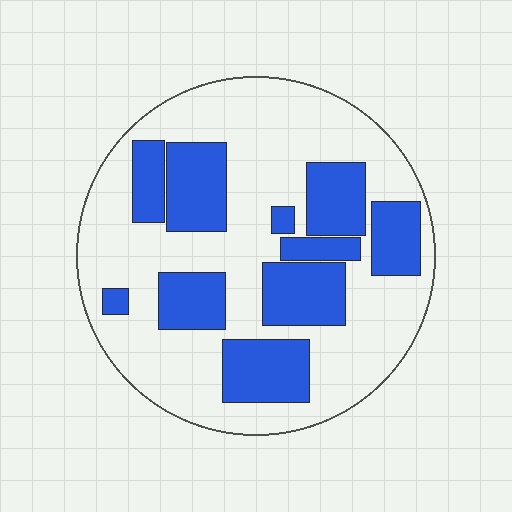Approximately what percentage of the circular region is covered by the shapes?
Approximately 35%.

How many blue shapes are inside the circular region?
10.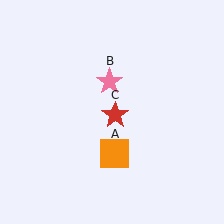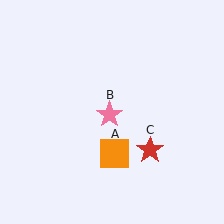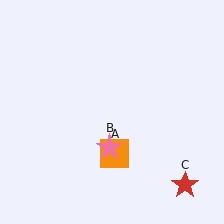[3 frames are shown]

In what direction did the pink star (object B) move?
The pink star (object B) moved down.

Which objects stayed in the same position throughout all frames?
Orange square (object A) remained stationary.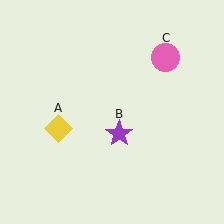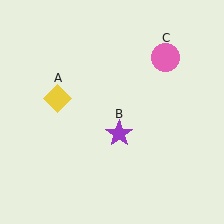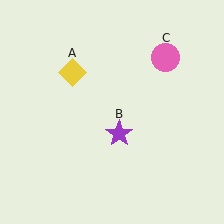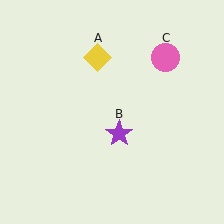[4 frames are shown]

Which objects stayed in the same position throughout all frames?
Purple star (object B) and pink circle (object C) remained stationary.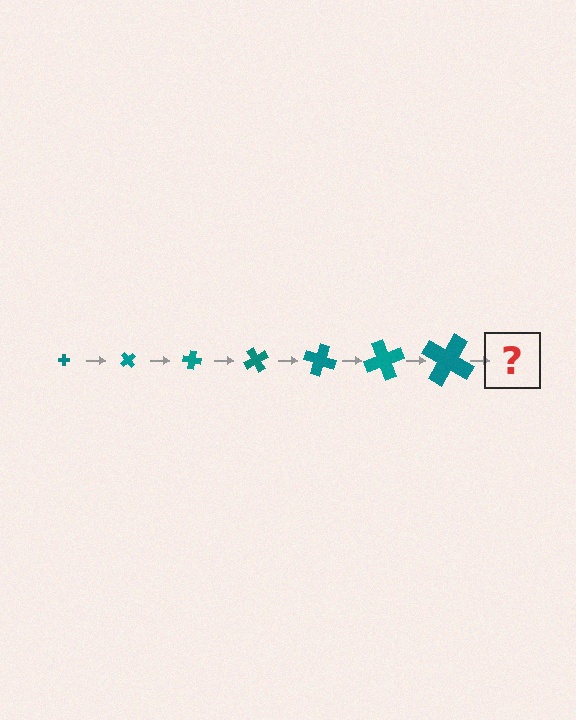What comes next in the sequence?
The next element should be a cross, larger than the previous one and rotated 350 degrees from the start.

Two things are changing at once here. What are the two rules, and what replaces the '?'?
The two rules are that the cross grows larger each step and it rotates 50 degrees each step. The '?' should be a cross, larger than the previous one and rotated 350 degrees from the start.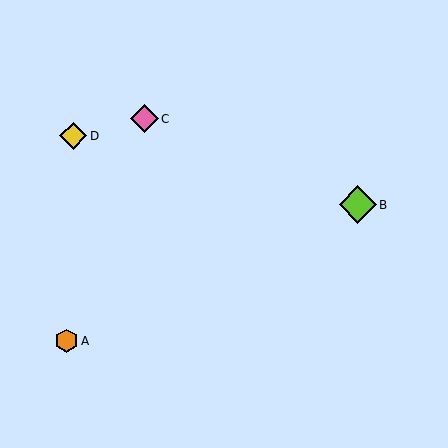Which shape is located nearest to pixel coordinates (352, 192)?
The lime diamond (labeled B) at (358, 205) is nearest to that location.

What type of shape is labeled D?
Shape D is a yellow diamond.